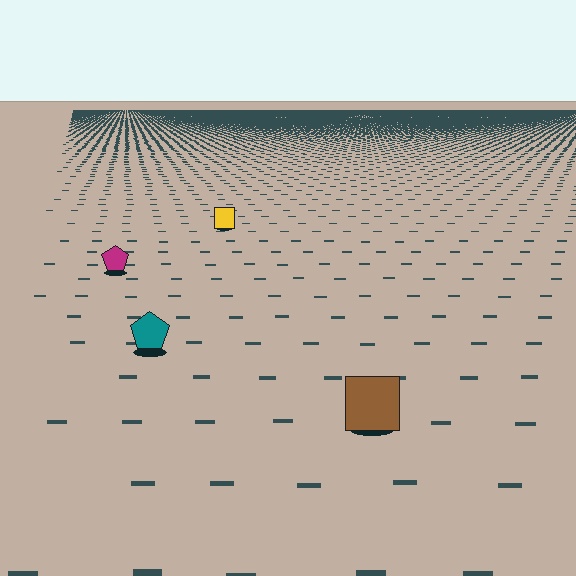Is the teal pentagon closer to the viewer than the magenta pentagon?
Yes. The teal pentagon is closer — you can tell from the texture gradient: the ground texture is coarser near it.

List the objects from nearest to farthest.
From nearest to farthest: the brown square, the teal pentagon, the magenta pentagon, the yellow square.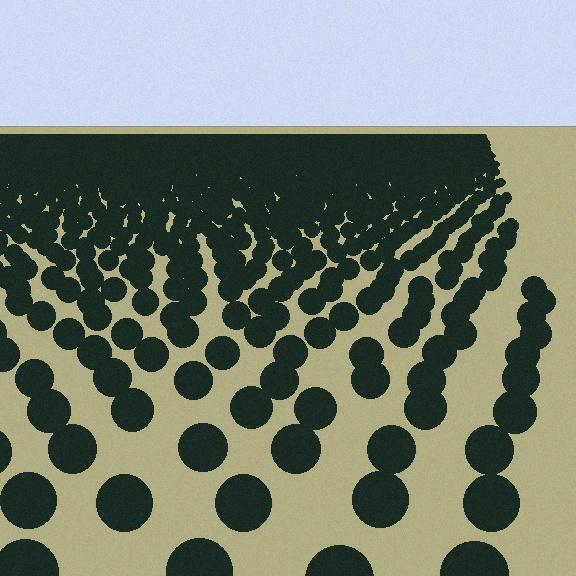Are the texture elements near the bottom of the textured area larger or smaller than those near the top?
Larger. Near the bottom, elements are closer to the viewer and appear at a bigger on-screen size.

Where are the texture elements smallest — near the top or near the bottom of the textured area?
Near the top.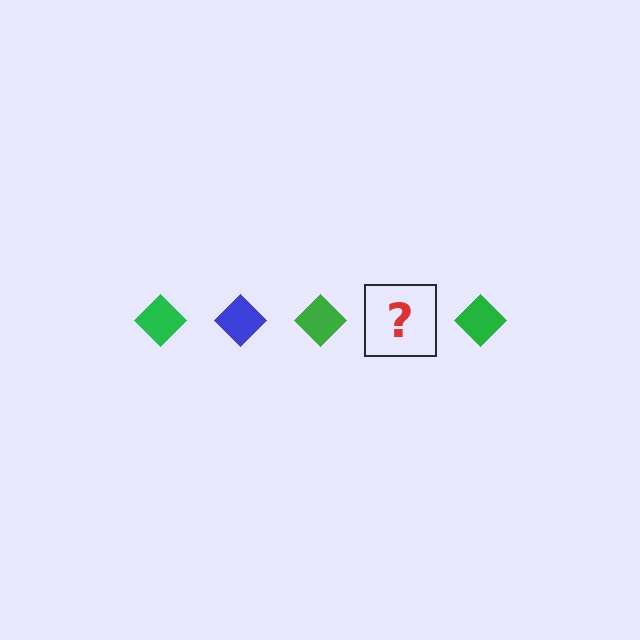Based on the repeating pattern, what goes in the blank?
The blank should be a blue diamond.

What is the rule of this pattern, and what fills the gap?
The rule is that the pattern cycles through green, blue diamonds. The gap should be filled with a blue diamond.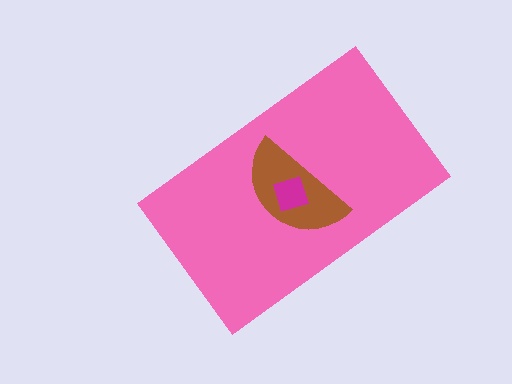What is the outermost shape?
The pink rectangle.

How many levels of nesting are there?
3.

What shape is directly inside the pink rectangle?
The brown semicircle.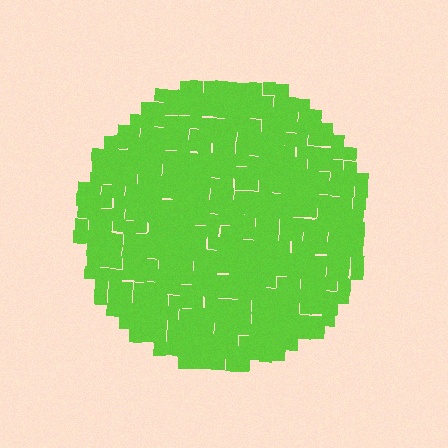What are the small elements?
The small elements are squares.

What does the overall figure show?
The overall figure shows a circle.